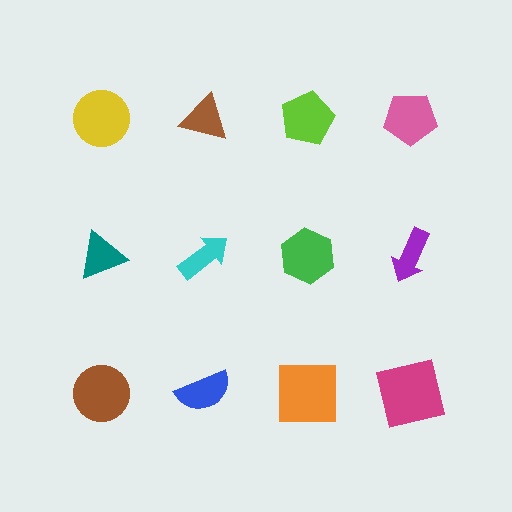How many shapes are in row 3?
4 shapes.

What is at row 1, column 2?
A brown triangle.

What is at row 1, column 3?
A lime pentagon.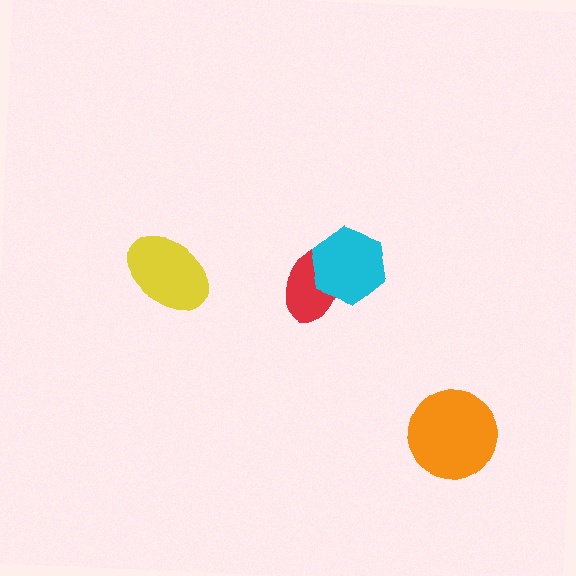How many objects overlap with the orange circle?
0 objects overlap with the orange circle.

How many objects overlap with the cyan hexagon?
1 object overlaps with the cyan hexagon.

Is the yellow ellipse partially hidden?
No, no other shape covers it.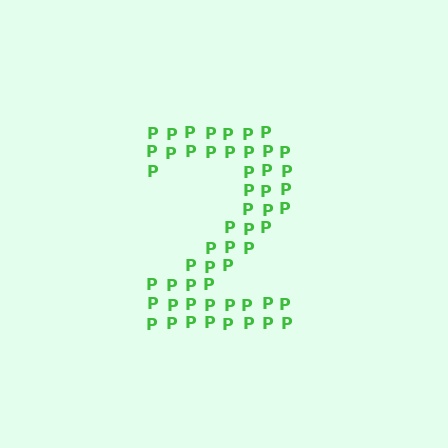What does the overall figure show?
The overall figure shows the digit 2.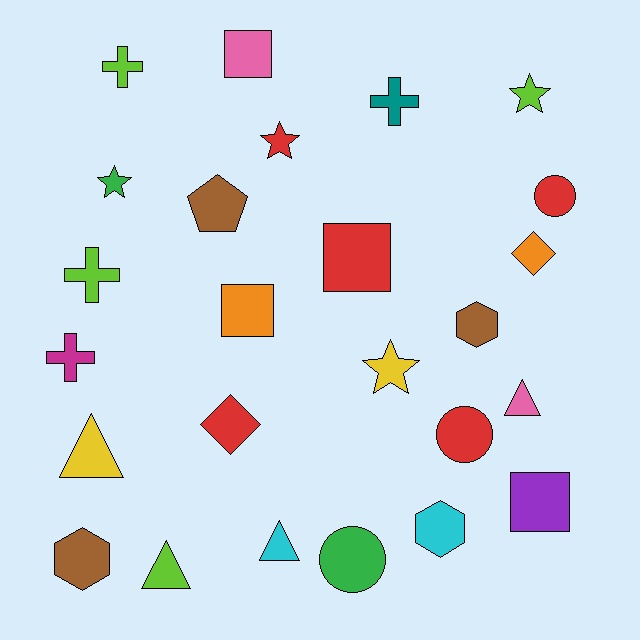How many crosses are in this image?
There are 4 crosses.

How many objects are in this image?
There are 25 objects.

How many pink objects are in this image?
There are 2 pink objects.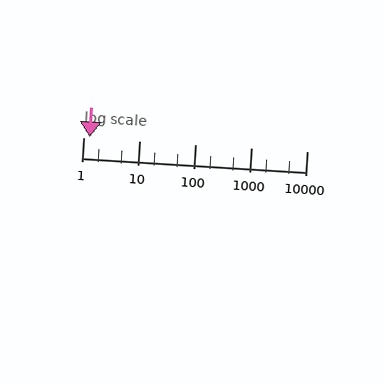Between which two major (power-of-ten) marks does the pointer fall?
The pointer is between 1 and 10.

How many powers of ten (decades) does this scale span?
The scale spans 4 decades, from 1 to 10000.